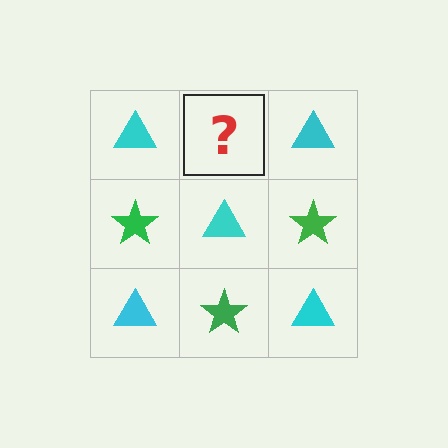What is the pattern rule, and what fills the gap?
The rule is that it alternates cyan triangle and green star in a checkerboard pattern. The gap should be filled with a green star.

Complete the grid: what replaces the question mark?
The question mark should be replaced with a green star.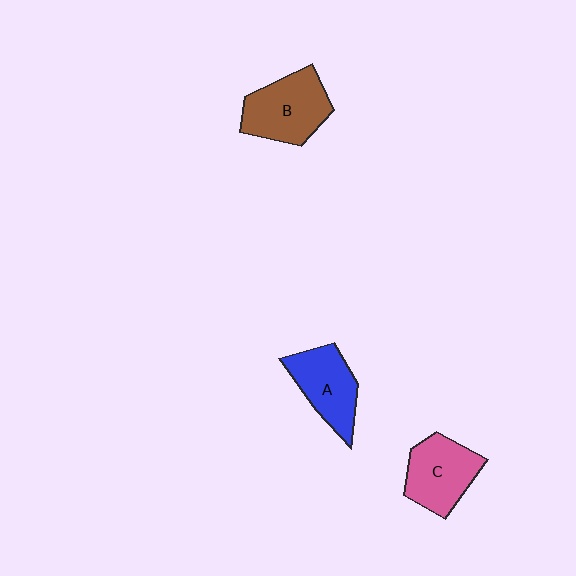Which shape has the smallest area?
Shape A (blue).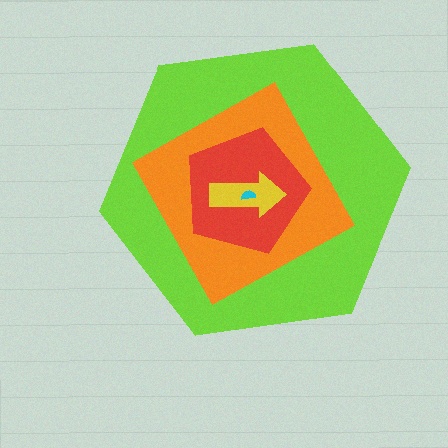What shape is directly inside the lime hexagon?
The orange square.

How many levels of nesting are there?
5.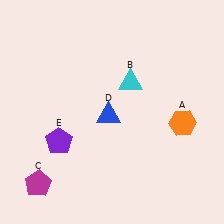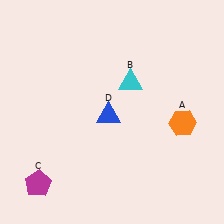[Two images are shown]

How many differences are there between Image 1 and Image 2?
There is 1 difference between the two images.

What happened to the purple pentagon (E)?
The purple pentagon (E) was removed in Image 2. It was in the bottom-left area of Image 1.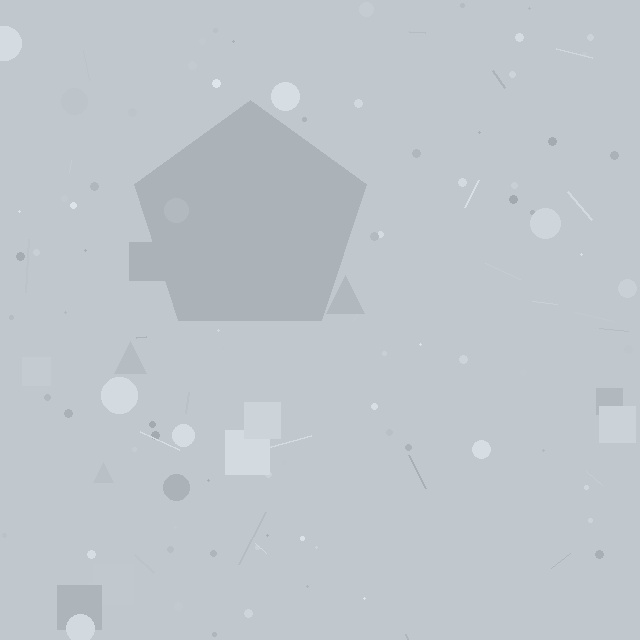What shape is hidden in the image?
A pentagon is hidden in the image.